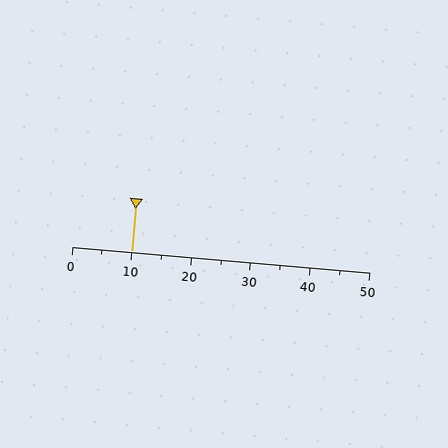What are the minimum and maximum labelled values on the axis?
The axis runs from 0 to 50.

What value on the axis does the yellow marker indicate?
The marker indicates approximately 10.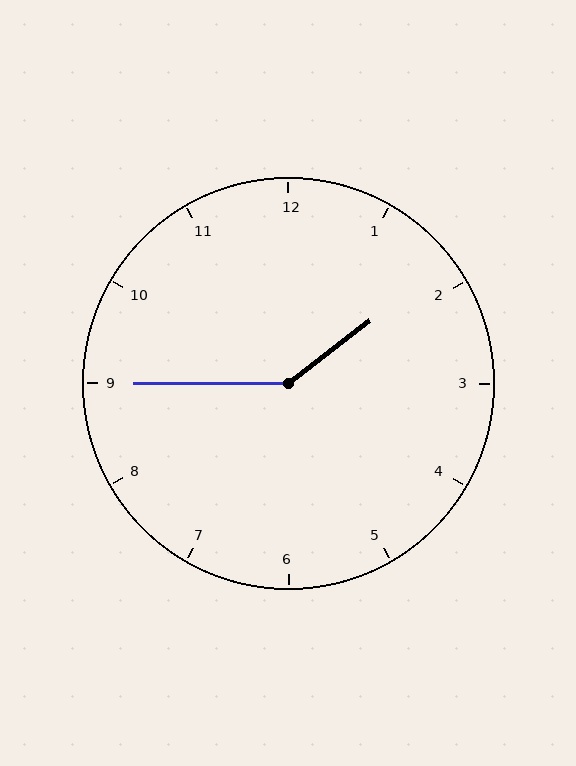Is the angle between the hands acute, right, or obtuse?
It is obtuse.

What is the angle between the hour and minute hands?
Approximately 142 degrees.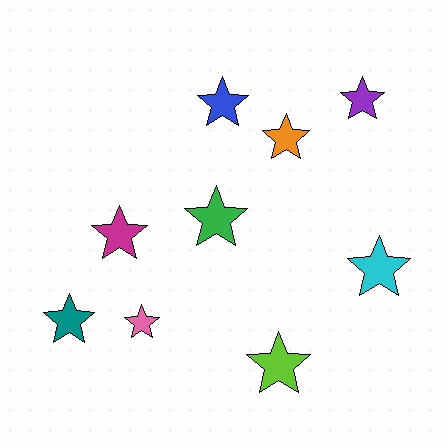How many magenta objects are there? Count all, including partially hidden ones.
There is 1 magenta object.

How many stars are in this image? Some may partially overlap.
There are 9 stars.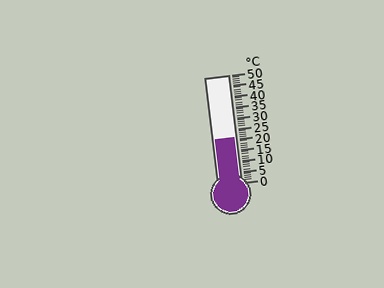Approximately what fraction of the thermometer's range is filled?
The thermometer is filled to approximately 40% of its range.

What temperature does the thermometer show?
The thermometer shows approximately 21°C.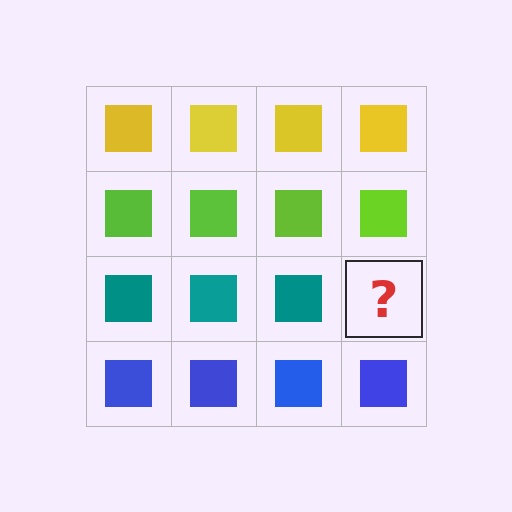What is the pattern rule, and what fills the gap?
The rule is that each row has a consistent color. The gap should be filled with a teal square.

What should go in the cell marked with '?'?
The missing cell should contain a teal square.